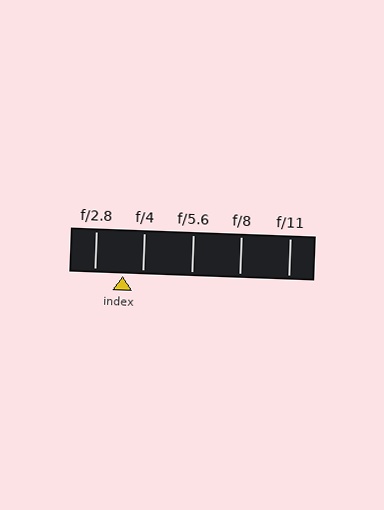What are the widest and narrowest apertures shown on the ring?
The widest aperture shown is f/2.8 and the narrowest is f/11.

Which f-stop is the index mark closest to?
The index mark is closest to f/4.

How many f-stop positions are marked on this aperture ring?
There are 5 f-stop positions marked.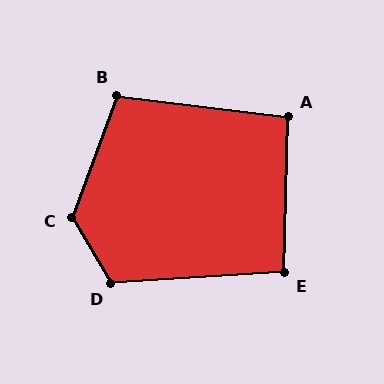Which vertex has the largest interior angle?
C, at approximately 130 degrees.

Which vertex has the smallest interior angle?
E, at approximately 95 degrees.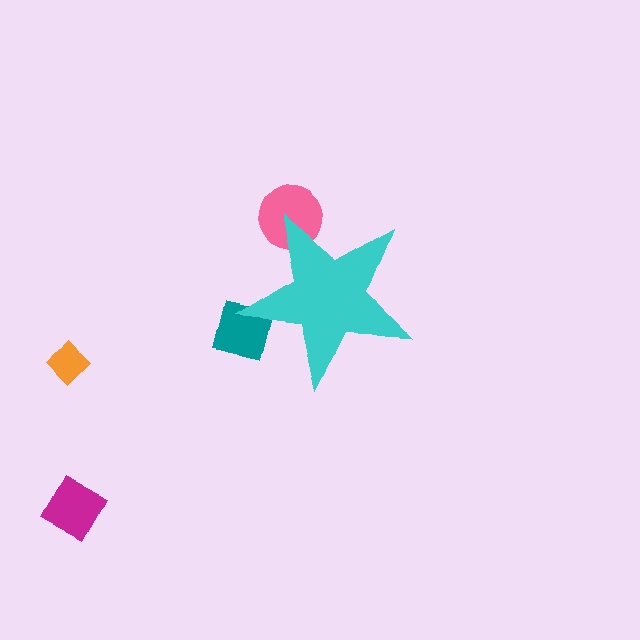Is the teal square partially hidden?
Yes, the teal square is partially hidden behind the cyan star.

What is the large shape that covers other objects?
A cyan star.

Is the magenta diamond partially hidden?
No, the magenta diamond is fully visible.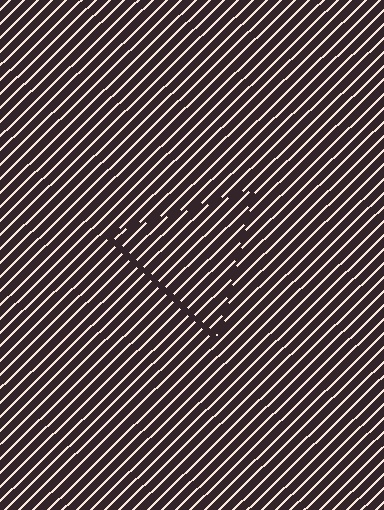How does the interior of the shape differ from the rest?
The interior of the shape contains the same grating, shifted by half a period — the contour is defined by the phase discontinuity where line-ends from the inner and outer gratings abut.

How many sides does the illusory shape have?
3 sides — the line-ends trace a triangle.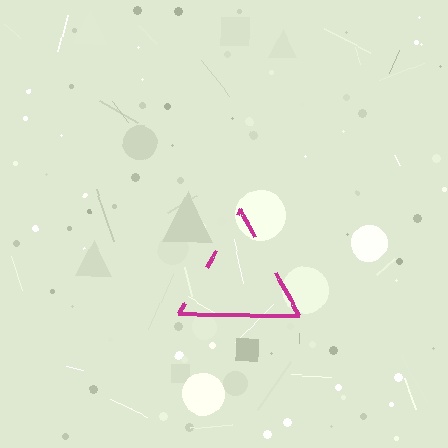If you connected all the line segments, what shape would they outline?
They would outline a triangle.